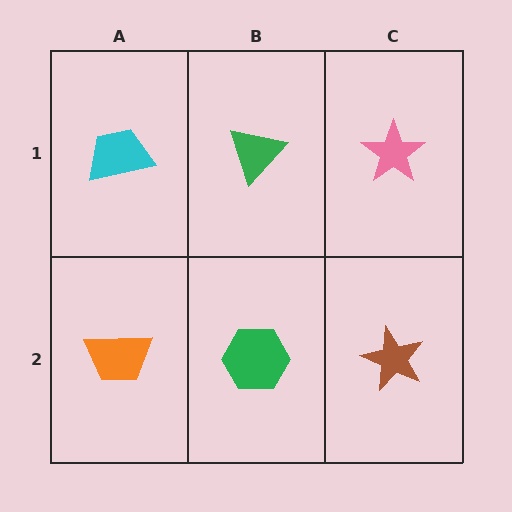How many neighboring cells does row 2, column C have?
2.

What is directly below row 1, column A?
An orange trapezoid.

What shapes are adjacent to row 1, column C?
A brown star (row 2, column C), a green triangle (row 1, column B).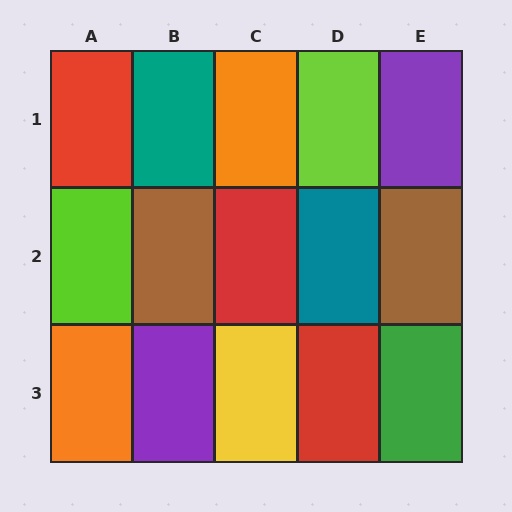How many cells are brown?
2 cells are brown.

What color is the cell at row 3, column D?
Red.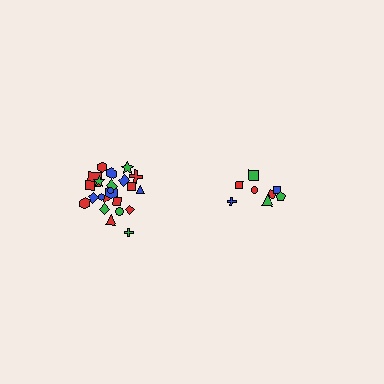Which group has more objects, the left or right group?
The left group.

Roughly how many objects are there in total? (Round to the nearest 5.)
Roughly 35 objects in total.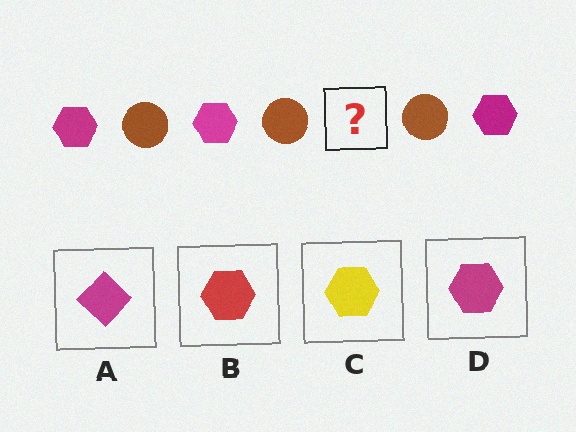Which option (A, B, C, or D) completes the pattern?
D.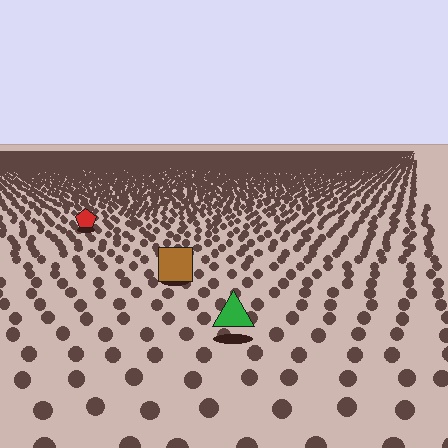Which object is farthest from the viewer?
The red pentagon is farthest from the viewer. It appears smaller and the ground texture around it is denser.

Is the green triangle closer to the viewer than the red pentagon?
Yes. The green triangle is closer — you can tell from the texture gradient: the ground texture is coarser near it.